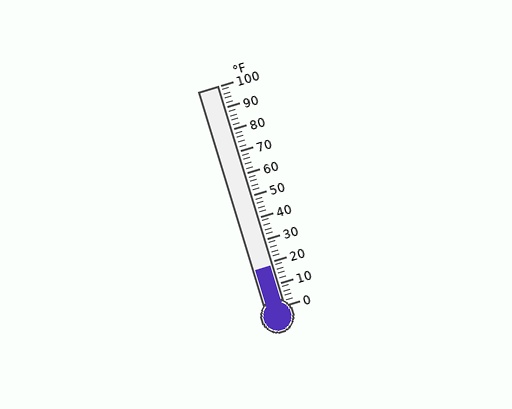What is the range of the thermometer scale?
The thermometer scale ranges from 0°F to 100°F.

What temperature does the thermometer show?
The thermometer shows approximately 18°F.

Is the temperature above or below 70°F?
The temperature is below 70°F.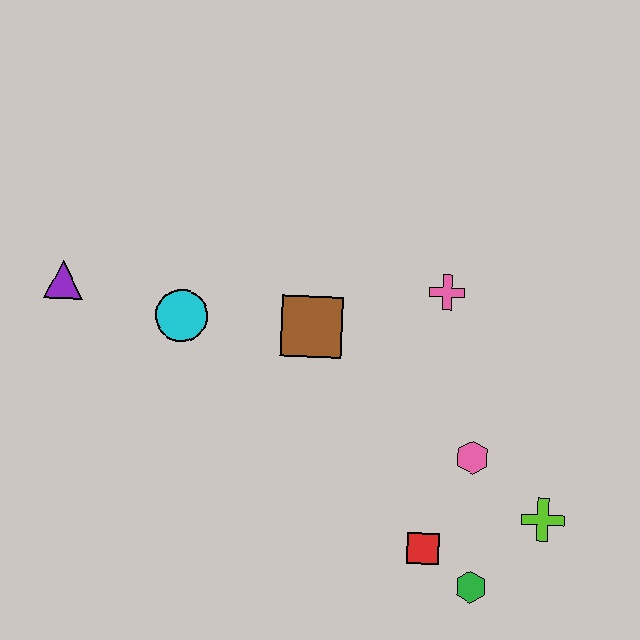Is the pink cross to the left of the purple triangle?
No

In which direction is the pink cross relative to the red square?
The pink cross is above the red square.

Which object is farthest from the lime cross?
The purple triangle is farthest from the lime cross.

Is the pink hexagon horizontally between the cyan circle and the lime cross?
Yes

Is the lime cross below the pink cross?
Yes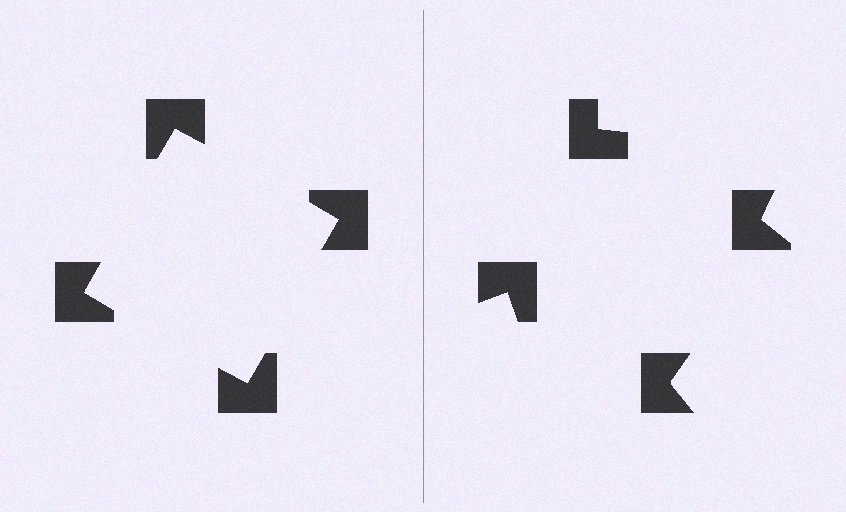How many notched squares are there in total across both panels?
8 — 4 on each side.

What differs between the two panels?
The notched squares are positioned identically on both sides; only the wedge orientations differ. On the left they align to a square; on the right they are misaligned.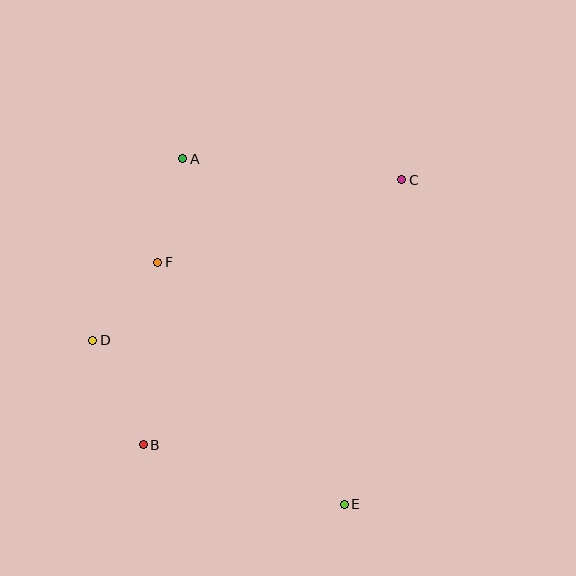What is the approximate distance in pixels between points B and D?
The distance between B and D is approximately 116 pixels.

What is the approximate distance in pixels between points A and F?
The distance between A and F is approximately 107 pixels.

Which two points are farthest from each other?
Points A and E are farthest from each other.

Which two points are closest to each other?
Points D and F are closest to each other.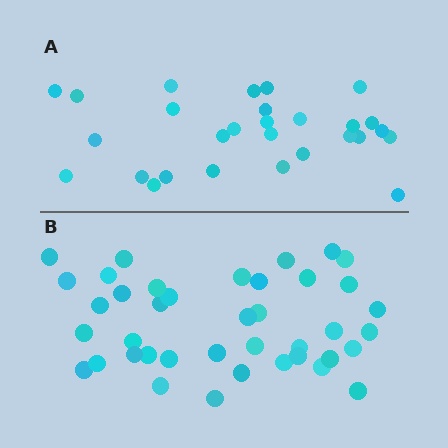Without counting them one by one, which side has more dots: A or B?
Region B (the bottom region) has more dots.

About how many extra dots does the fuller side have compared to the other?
Region B has roughly 12 or so more dots than region A.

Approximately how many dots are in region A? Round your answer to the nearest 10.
About 30 dots. (The exact count is 28, which rounds to 30.)